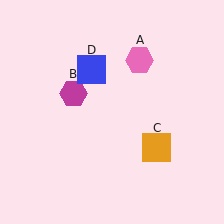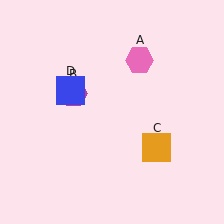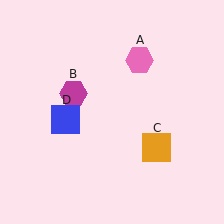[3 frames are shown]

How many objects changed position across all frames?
1 object changed position: blue square (object D).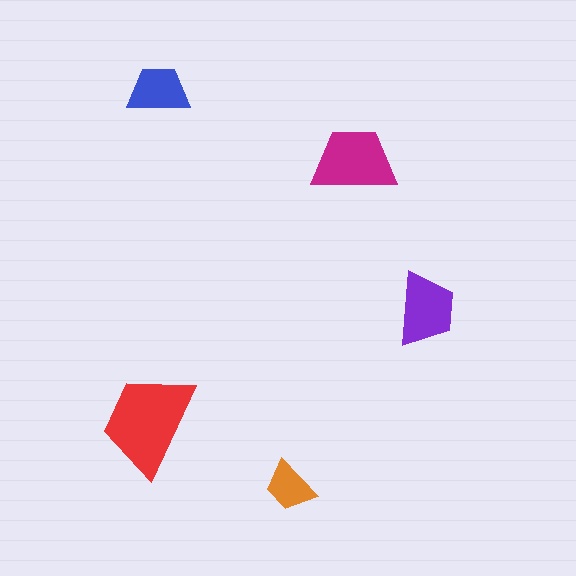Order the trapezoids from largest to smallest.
the red one, the magenta one, the purple one, the blue one, the orange one.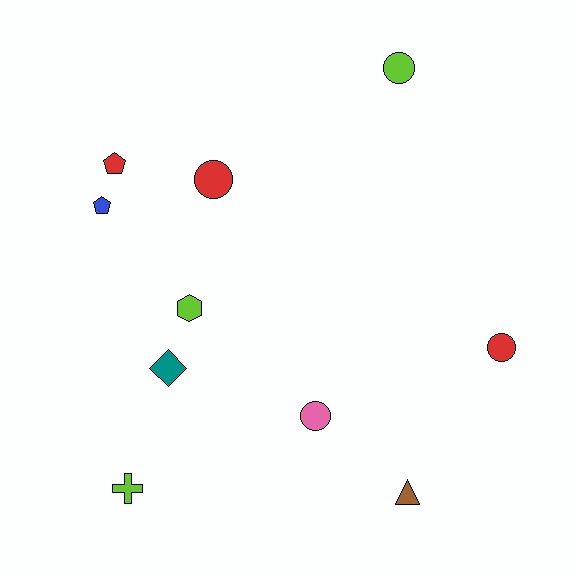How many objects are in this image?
There are 10 objects.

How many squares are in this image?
There are no squares.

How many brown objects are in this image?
There is 1 brown object.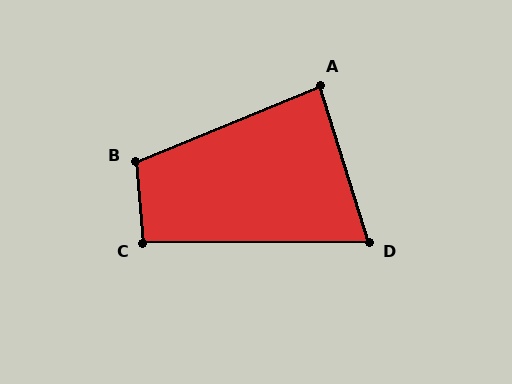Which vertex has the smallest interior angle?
D, at approximately 73 degrees.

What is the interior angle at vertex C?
Approximately 95 degrees (approximately right).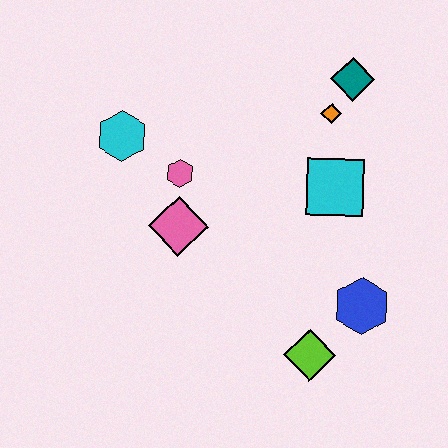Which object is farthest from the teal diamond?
The lime diamond is farthest from the teal diamond.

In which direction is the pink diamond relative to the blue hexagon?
The pink diamond is to the left of the blue hexagon.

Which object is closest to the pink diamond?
The pink hexagon is closest to the pink diamond.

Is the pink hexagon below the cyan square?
No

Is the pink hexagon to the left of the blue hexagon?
Yes